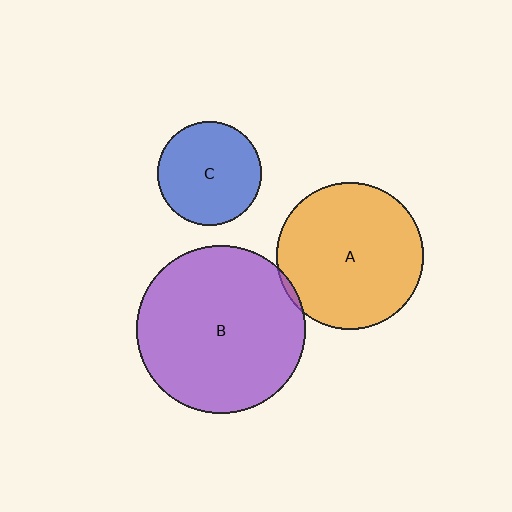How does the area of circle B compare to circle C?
Approximately 2.6 times.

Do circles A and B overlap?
Yes.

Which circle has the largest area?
Circle B (purple).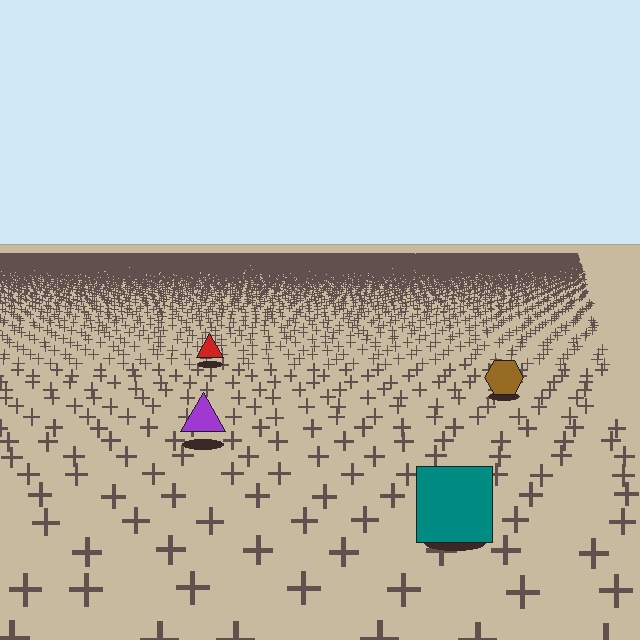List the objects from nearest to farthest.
From nearest to farthest: the teal square, the purple triangle, the brown hexagon, the red triangle.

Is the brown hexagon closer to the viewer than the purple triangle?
No. The purple triangle is closer — you can tell from the texture gradient: the ground texture is coarser near it.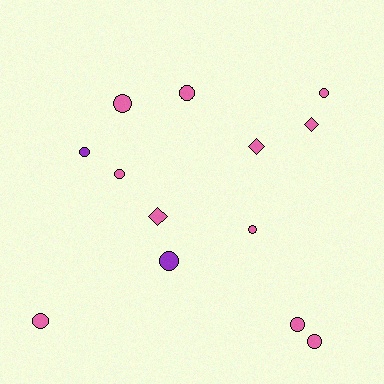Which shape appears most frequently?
Circle, with 10 objects.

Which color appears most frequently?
Pink, with 11 objects.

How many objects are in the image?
There are 13 objects.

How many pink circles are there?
There are 8 pink circles.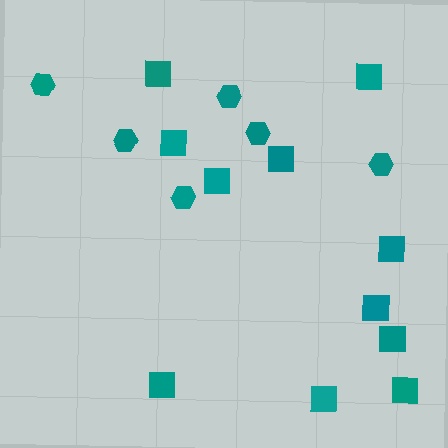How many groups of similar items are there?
There are 2 groups: one group of squares (11) and one group of hexagons (6).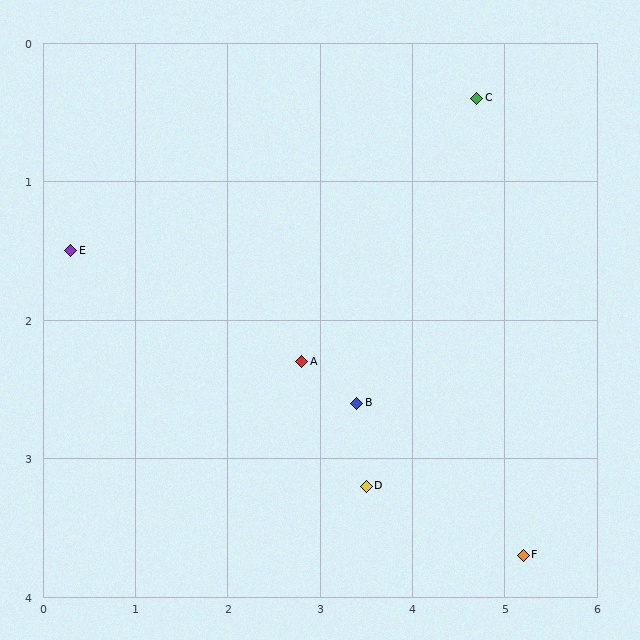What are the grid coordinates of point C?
Point C is at approximately (4.7, 0.4).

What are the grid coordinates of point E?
Point E is at approximately (0.3, 1.5).